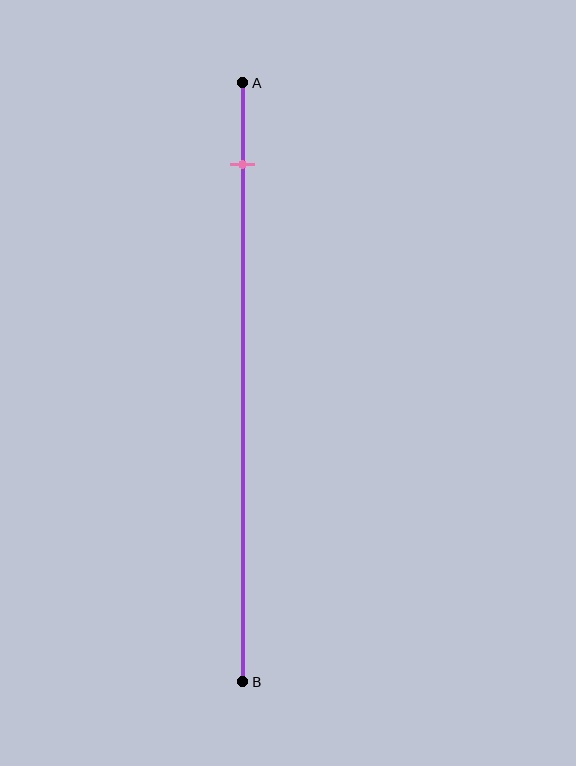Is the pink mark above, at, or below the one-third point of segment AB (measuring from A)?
The pink mark is above the one-third point of segment AB.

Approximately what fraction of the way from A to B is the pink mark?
The pink mark is approximately 15% of the way from A to B.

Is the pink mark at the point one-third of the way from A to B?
No, the mark is at about 15% from A, not at the 33% one-third point.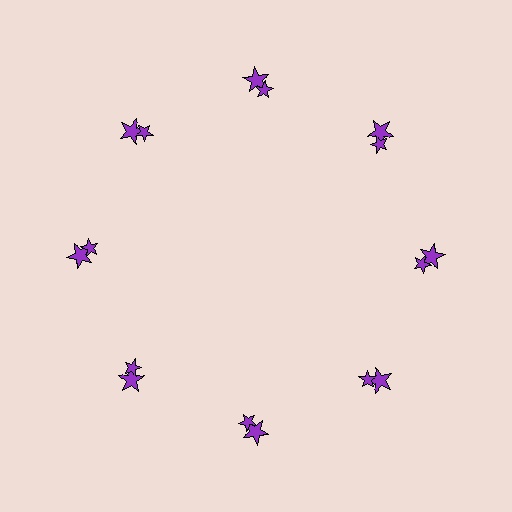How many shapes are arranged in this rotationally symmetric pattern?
There are 16 shapes, arranged in 8 groups of 2.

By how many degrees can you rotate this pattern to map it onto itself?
The pattern maps onto itself every 45 degrees of rotation.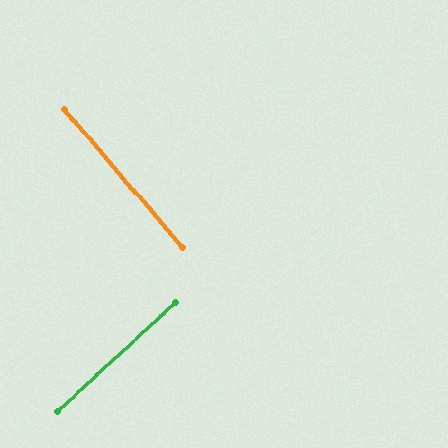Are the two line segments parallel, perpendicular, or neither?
Perpendicular — they meet at approximately 88°.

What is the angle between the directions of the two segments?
Approximately 88 degrees.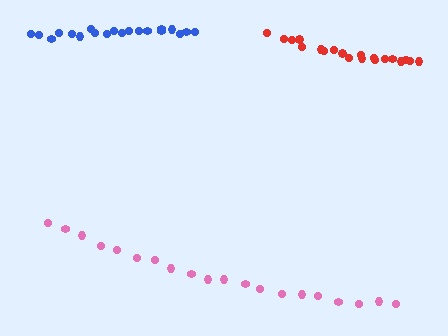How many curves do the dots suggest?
There are 3 distinct paths.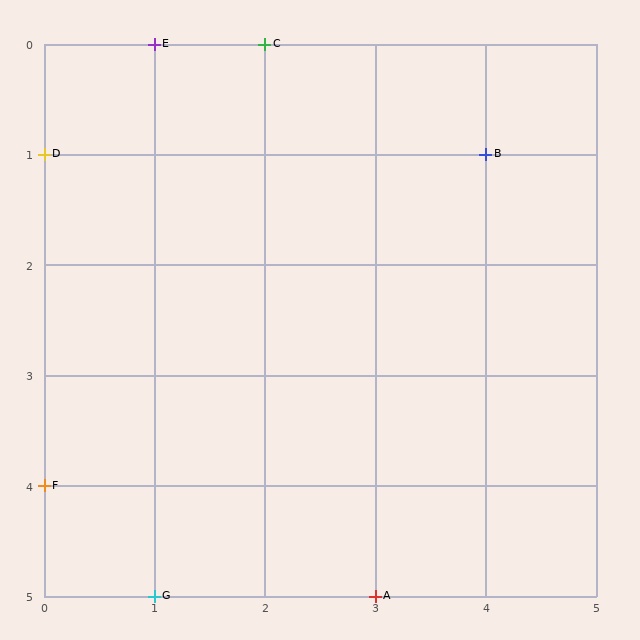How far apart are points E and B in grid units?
Points E and B are 3 columns and 1 row apart (about 3.2 grid units diagonally).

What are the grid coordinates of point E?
Point E is at grid coordinates (1, 0).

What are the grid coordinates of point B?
Point B is at grid coordinates (4, 1).